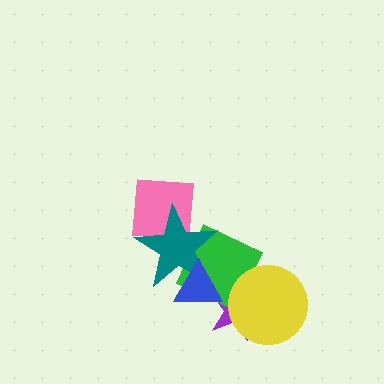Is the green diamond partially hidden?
Yes, it is partially covered by another shape.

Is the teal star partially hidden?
Yes, it is partially covered by another shape.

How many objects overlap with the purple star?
3 objects overlap with the purple star.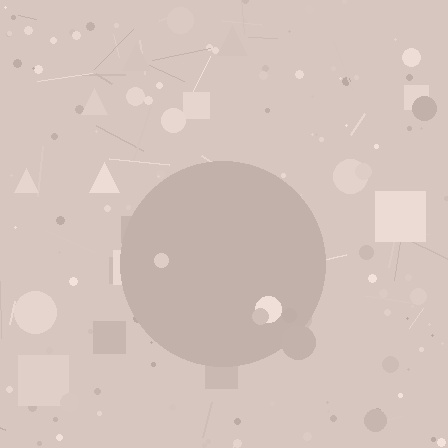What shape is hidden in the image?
A circle is hidden in the image.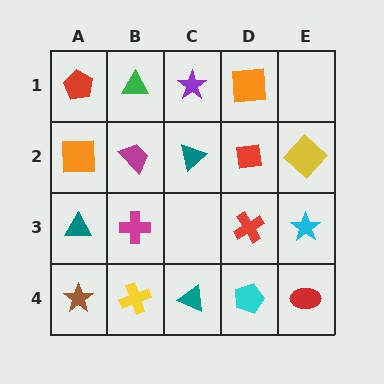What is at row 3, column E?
A cyan star.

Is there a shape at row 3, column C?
No, that cell is empty.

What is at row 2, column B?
A magenta trapezoid.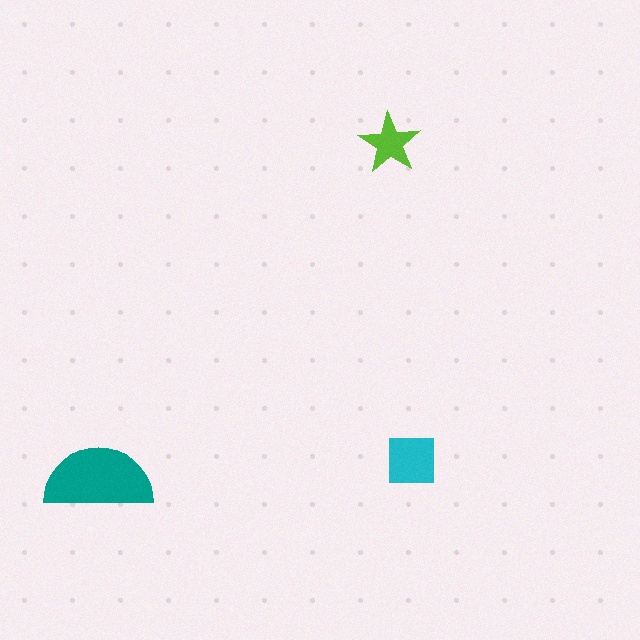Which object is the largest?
The teal semicircle.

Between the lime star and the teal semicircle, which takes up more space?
The teal semicircle.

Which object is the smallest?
The lime star.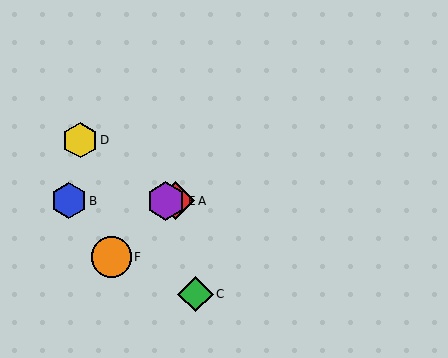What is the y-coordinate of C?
Object C is at y≈294.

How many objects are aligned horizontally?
3 objects (A, B, E) are aligned horizontally.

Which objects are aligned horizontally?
Objects A, B, E are aligned horizontally.